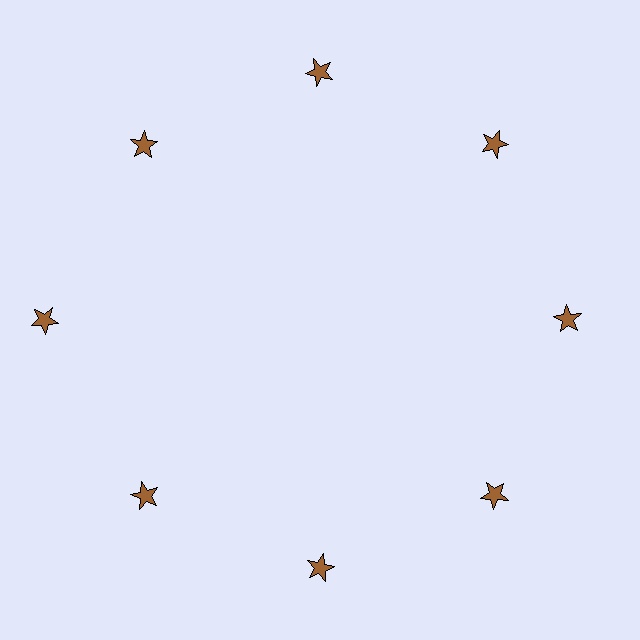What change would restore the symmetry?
The symmetry would be restored by moving it inward, back onto the ring so that all 8 stars sit at equal angles and equal distance from the center.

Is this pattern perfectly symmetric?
No. The 8 brown stars are arranged in a ring, but one element near the 9 o'clock position is pushed outward from the center, breaking the 8-fold rotational symmetry.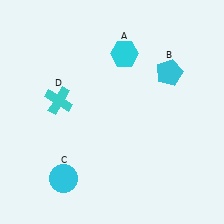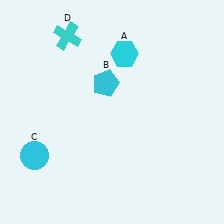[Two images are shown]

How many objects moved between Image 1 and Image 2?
3 objects moved between the two images.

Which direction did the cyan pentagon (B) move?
The cyan pentagon (B) moved left.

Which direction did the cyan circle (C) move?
The cyan circle (C) moved left.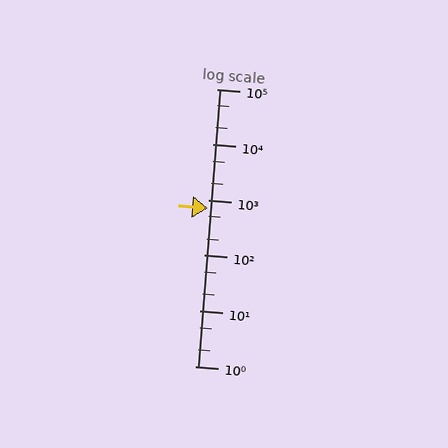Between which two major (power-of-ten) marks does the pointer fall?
The pointer is between 100 and 1000.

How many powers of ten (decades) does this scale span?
The scale spans 5 decades, from 1 to 100000.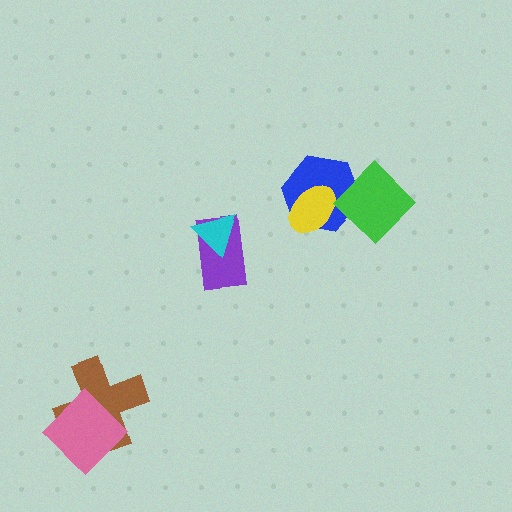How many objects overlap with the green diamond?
1 object overlaps with the green diamond.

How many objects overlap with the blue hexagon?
2 objects overlap with the blue hexagon.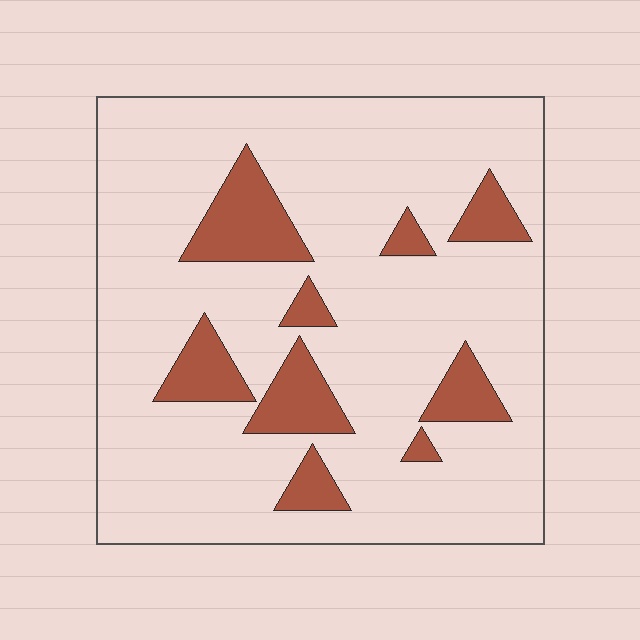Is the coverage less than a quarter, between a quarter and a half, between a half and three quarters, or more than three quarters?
Less than a quarter.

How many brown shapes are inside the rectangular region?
9.